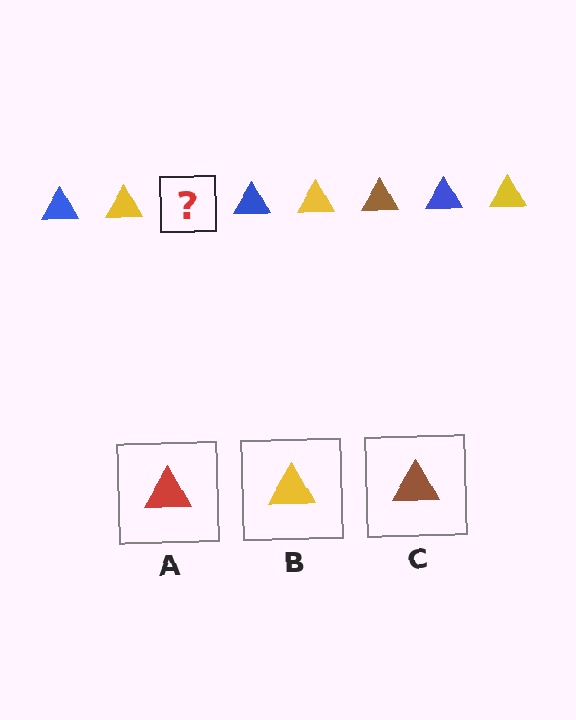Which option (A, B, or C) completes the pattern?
C.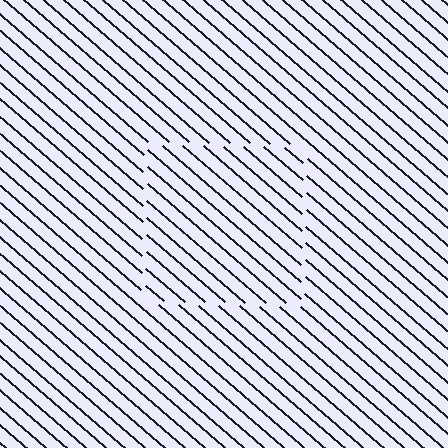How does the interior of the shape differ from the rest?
The interior of the shape contains the same grating, shifted by half a period — the contour is defined by the phase discontinuity where line-ends from the inner and outer gratings abut.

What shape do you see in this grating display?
An illusory square. The interior of the shape contains the same grating, shifted by half a period — the contour is defined by the phase discontinuity where line-ends from the inner and outer gratings abut.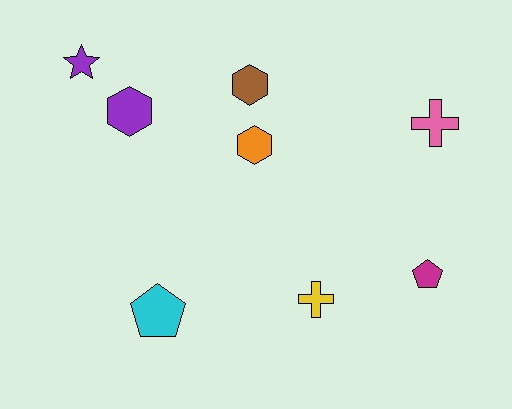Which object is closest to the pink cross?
The magenta pentagon is closest to the pink cross.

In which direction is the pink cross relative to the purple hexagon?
The pink cross is to the right of the purple hexagon.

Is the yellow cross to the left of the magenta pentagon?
Yes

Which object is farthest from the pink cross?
The purple star is farthest from the pink cross.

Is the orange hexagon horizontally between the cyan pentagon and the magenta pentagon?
Yes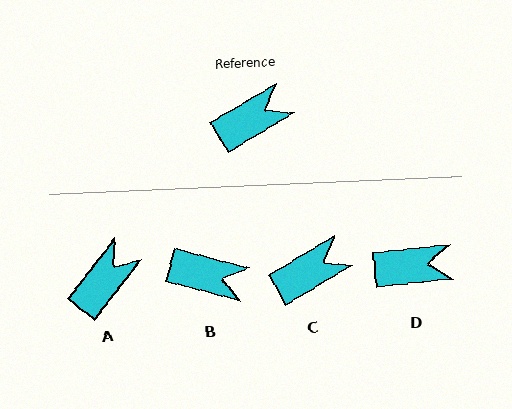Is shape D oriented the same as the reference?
No, it is off by about 25 degrees.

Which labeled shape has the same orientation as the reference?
C.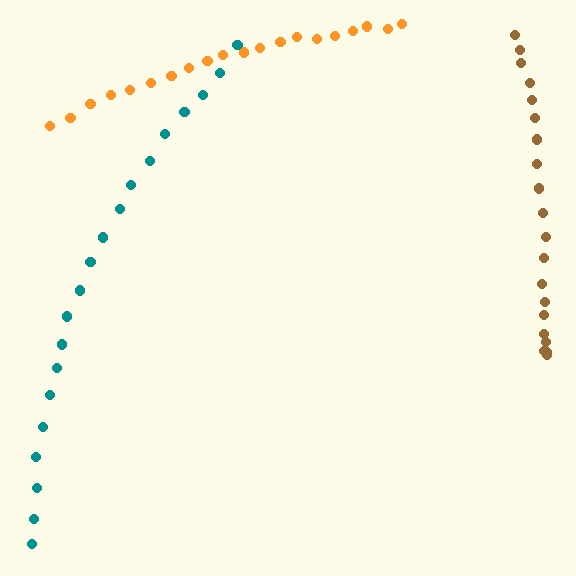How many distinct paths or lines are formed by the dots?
There are 3 distinct paths.